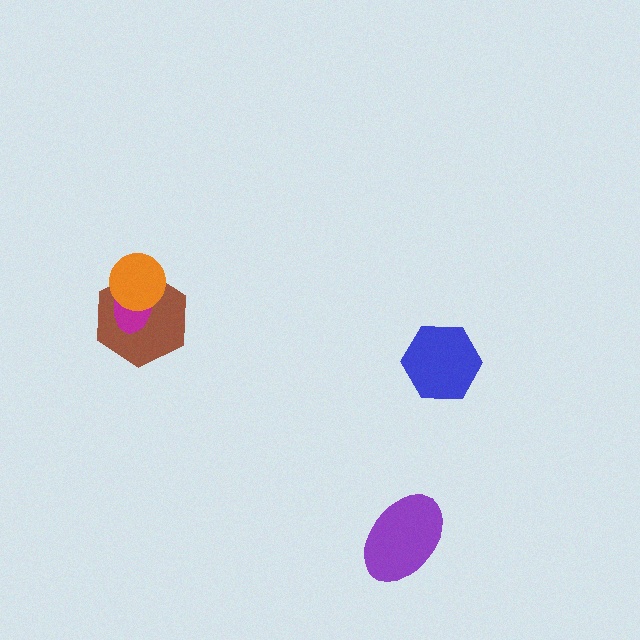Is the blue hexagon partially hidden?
No, no other shape covers it.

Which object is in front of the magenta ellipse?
The orange circle is in front of the magenta ellipse.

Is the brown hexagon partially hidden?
Yes, it is partially covered by another shape.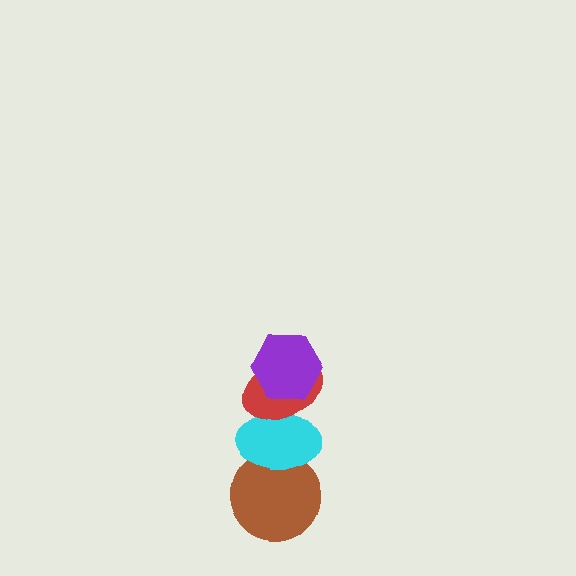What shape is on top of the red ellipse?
The purple hexagon is on top of the red ellipse.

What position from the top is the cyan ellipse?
The cyan ellipse is 3rd from the top.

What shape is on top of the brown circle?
The cyan ellipse is on top of the brown circle.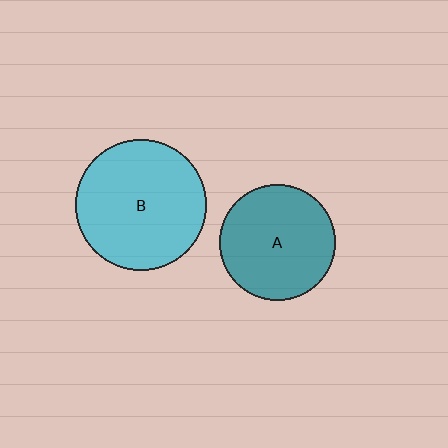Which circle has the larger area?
Circle B (cyan).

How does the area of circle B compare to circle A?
Approximately 1.3 times.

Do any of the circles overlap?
No, none of the circles overlap.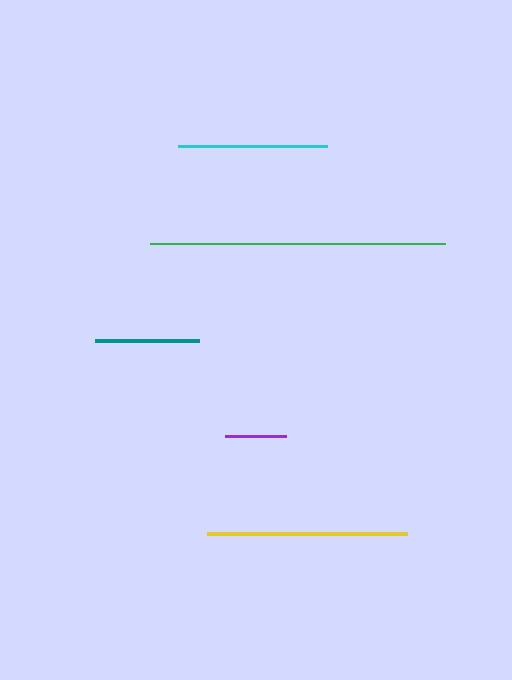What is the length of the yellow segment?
The yellow segment is approximately 200 pixels long.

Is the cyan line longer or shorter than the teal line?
The cyan line is longer than the teal line.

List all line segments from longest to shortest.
From longest to shortest: green, yellow, cyan, teal, purple.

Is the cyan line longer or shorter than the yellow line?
The yellow line is longer than the cyan line.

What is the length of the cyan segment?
The cyan segment is approximately 149 pixels long.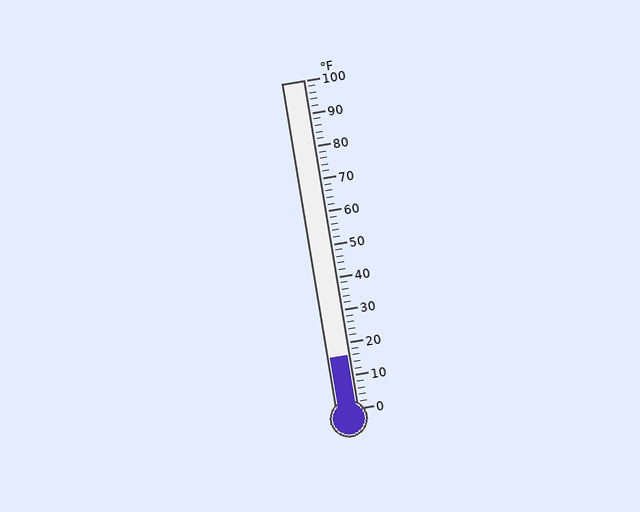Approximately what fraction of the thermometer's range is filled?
The thermometer is filled to approximately 15% of its range.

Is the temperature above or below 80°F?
The temperature is below 80°F.